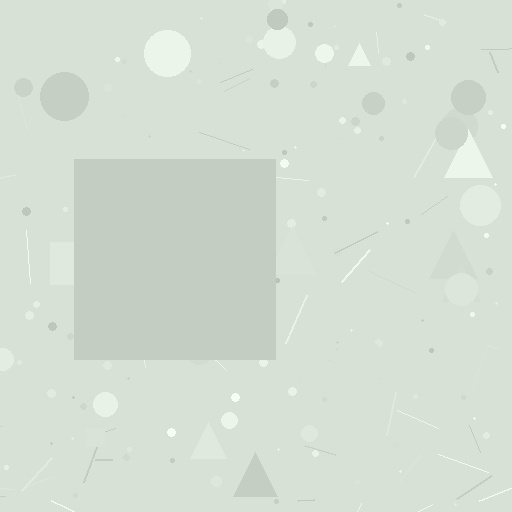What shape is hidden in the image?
A square is hidden in the image.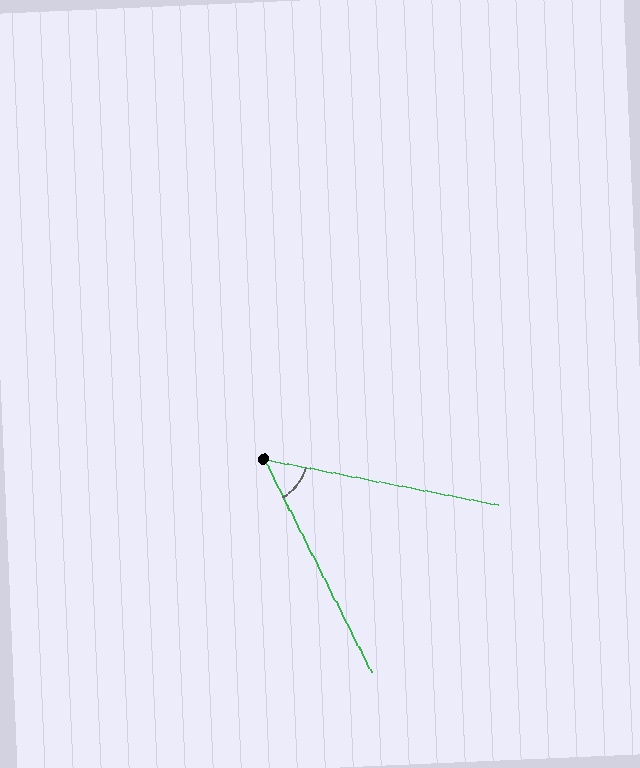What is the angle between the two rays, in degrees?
Approximately 52 degrees.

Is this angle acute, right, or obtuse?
It is acute.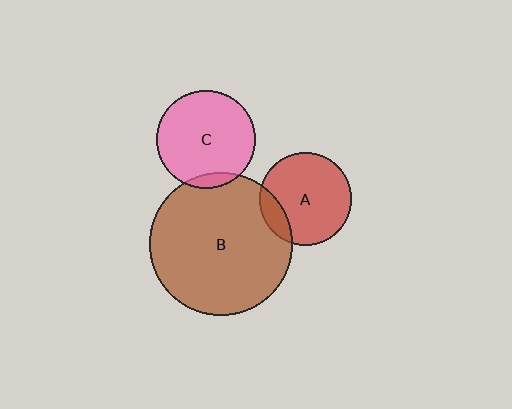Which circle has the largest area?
Circle B (brown).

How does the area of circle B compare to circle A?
Approximately 2.4 times.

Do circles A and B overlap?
Yes.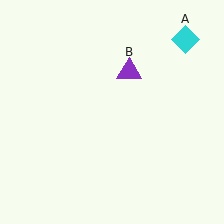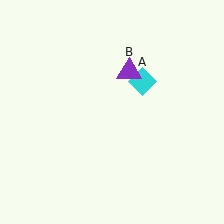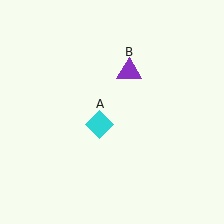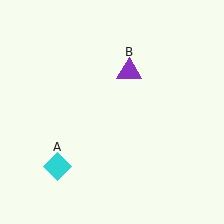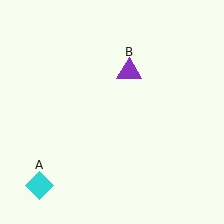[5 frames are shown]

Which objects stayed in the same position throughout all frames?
Purple triangle (object B) remained stationary.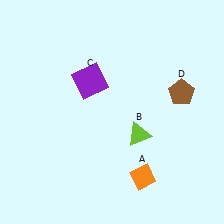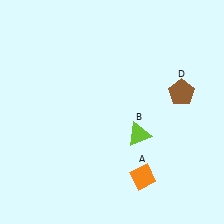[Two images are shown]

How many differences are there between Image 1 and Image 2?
There is 1 difference between the two images.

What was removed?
The purple square (C) was removed in Image 2.